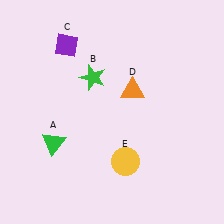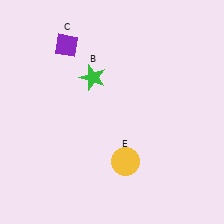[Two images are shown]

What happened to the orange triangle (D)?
The orange triangle (D) was removed in Image 2. It was in the top-right area of Image 1.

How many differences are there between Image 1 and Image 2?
There are 2 differences between the two images.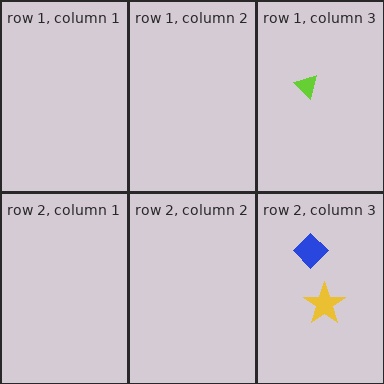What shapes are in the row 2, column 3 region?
The blue diamond, the yellow star.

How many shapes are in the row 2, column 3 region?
2.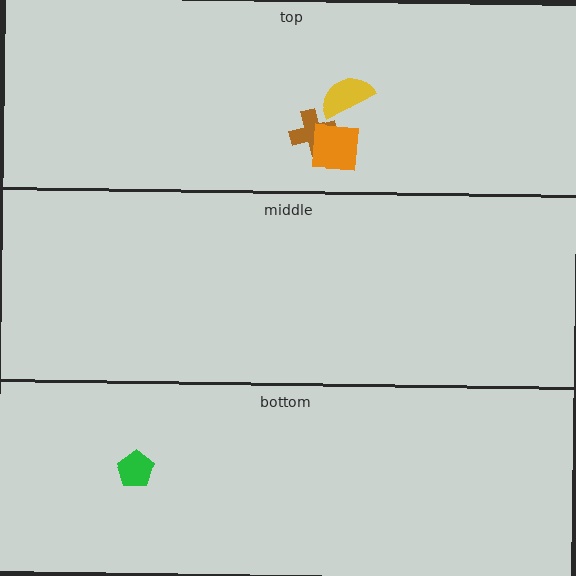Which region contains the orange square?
The top region.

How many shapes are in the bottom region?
1.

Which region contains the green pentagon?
The bottom region.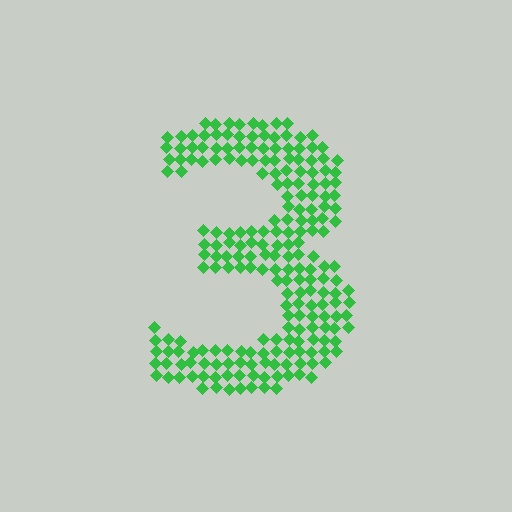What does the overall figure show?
The overall figure shows the digit 3.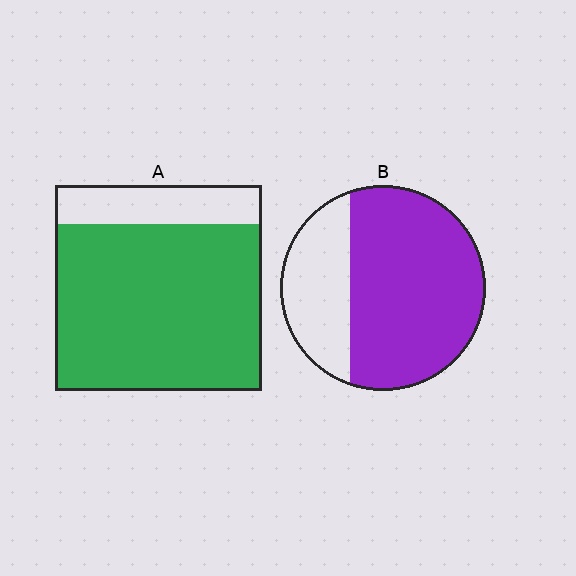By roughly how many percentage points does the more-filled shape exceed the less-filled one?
By roughly 10 percentage points (A over B).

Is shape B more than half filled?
Yes.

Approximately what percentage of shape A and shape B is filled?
A is approximately 80% and B is approximately 70%.